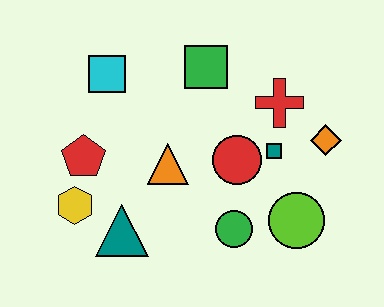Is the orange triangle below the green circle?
No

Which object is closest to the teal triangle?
The yellow hexagon is closest to the teal triangle.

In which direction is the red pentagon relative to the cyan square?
The red pentagon is below the cyan square.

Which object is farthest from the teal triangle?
The orange diamond is farthest from the teal triangle.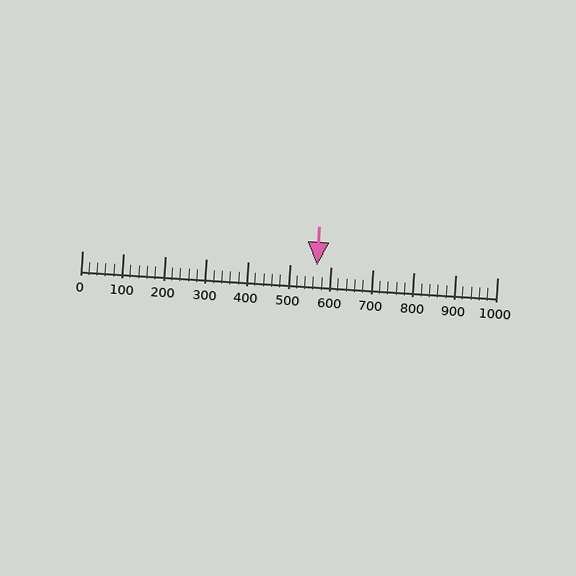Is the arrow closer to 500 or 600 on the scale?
The arrow is closer to 600.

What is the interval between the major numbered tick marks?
The major tick marks are spaced 100 units apart.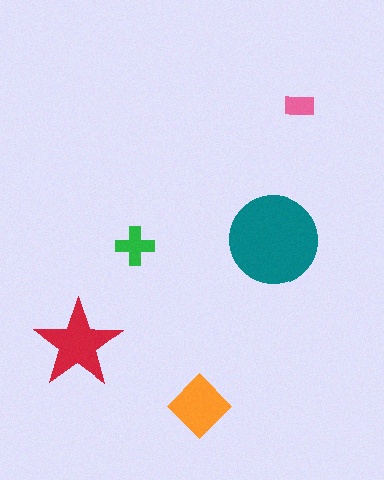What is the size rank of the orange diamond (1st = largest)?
3rd.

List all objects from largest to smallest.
The teal circle, the red star, the orange diamond, the green cross, the pink rectangle.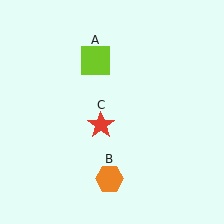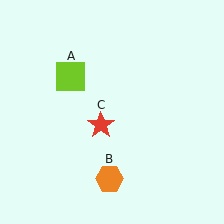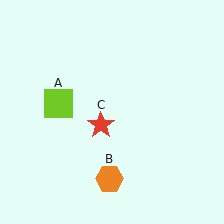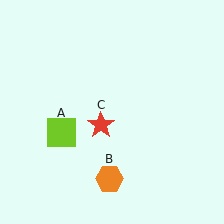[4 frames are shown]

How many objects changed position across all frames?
1 object changed position: lime square (object A).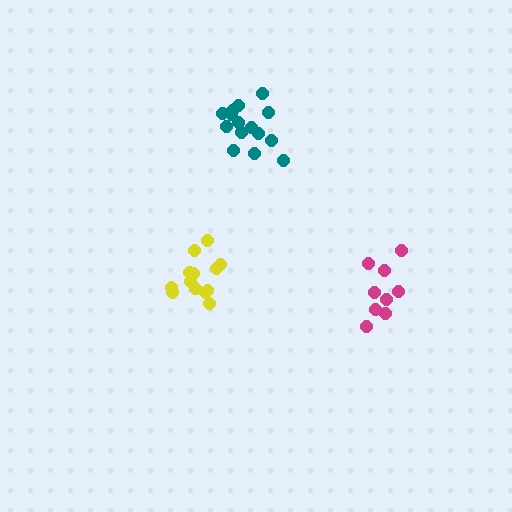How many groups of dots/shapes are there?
There are 3 groups.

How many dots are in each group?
Group 1: 13 dots, Group 2: 15 dots, Group 3: 9 dots (37 total).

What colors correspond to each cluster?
The clusters are colored: yellow, teal, magenta.